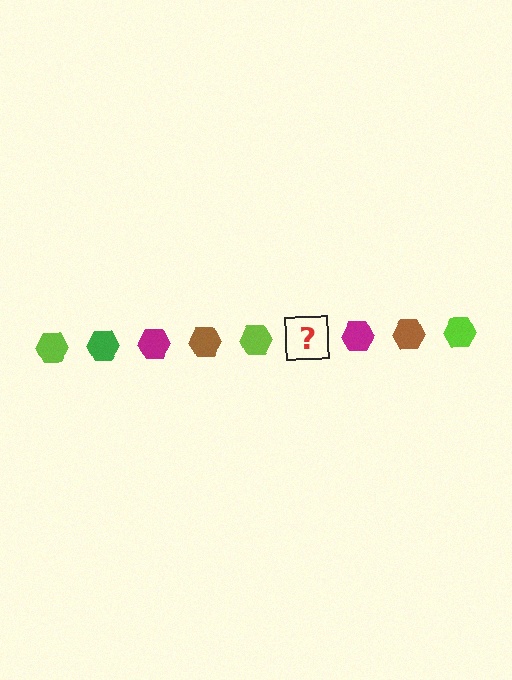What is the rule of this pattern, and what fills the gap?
The rule is that the pattern cycles through lime, green, magenta, brown hexagons. The gap should be filled with a green hexagon.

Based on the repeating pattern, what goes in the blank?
The blank should be a green hexagon.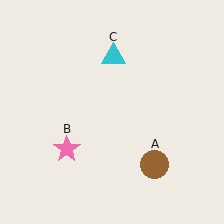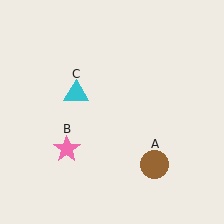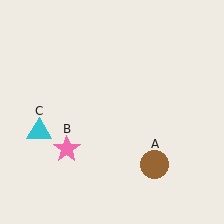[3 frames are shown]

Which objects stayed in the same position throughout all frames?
Brown circle (object A) and pink star (object B) remained stationary.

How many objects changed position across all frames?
1 object changed position: cyan triangle (object C).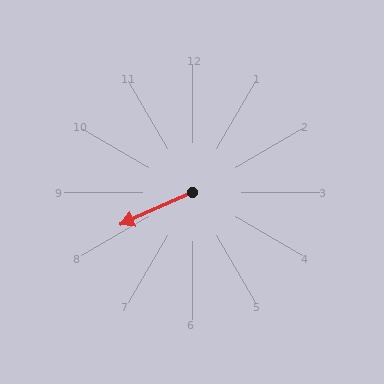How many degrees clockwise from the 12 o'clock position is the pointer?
Approximately 246 degrees.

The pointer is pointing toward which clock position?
Roughly 8 o'clock.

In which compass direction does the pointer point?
Southwest.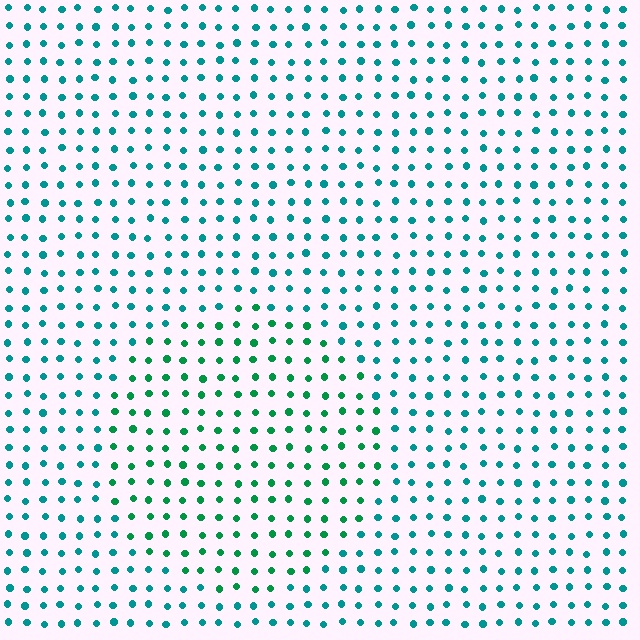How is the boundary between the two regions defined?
The boundary is defined purely by a slight shift in hue (about 32 degrees). Spacing, size, and orientation are identical on both sides.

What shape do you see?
I see a circle.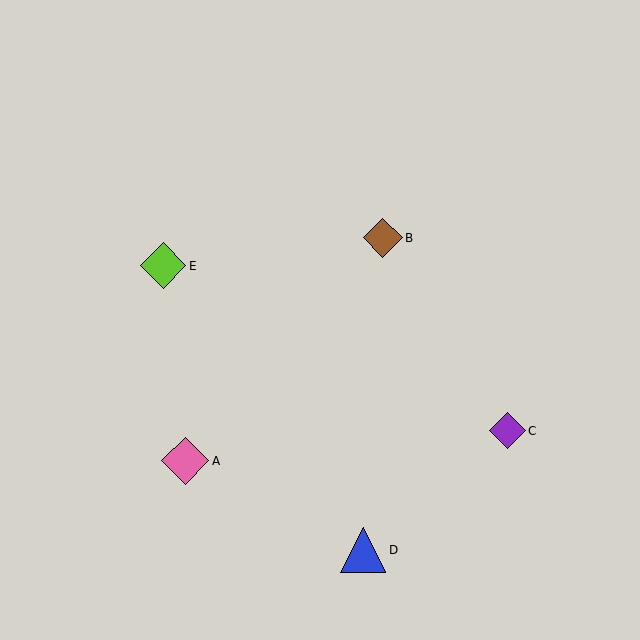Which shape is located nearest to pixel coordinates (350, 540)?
The blue triangle (labeled D) at (363, 550) is nearest to that location.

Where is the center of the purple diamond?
The center of the purple diamond is at (507, 431).